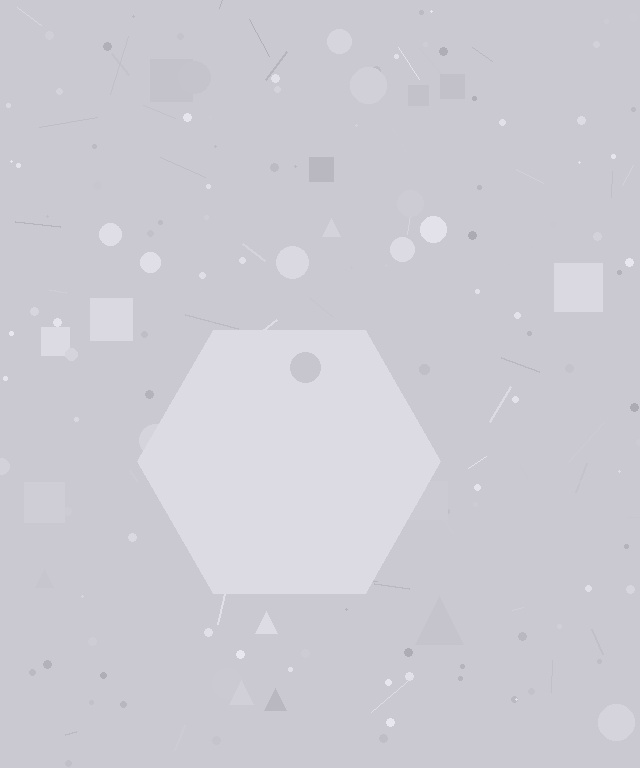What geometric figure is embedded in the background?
A hexagon is embedded in the background.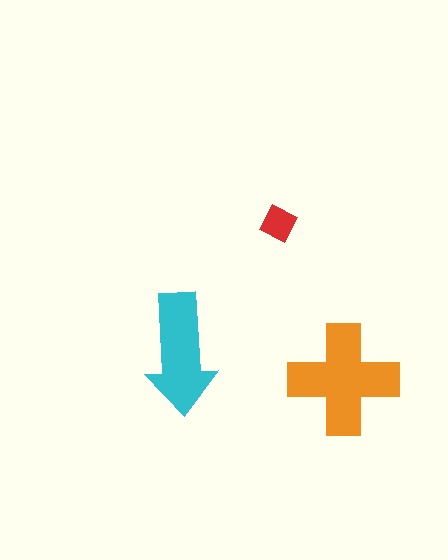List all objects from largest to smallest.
The orange cross, the cyan arrow, the red square.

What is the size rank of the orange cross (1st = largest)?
1st.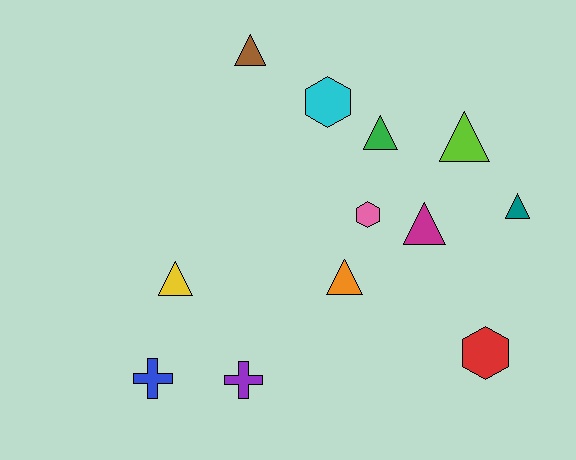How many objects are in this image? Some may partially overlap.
There are 12 objects.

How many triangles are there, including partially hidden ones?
There are 7 triangles.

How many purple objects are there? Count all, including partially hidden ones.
There is 1 purple object.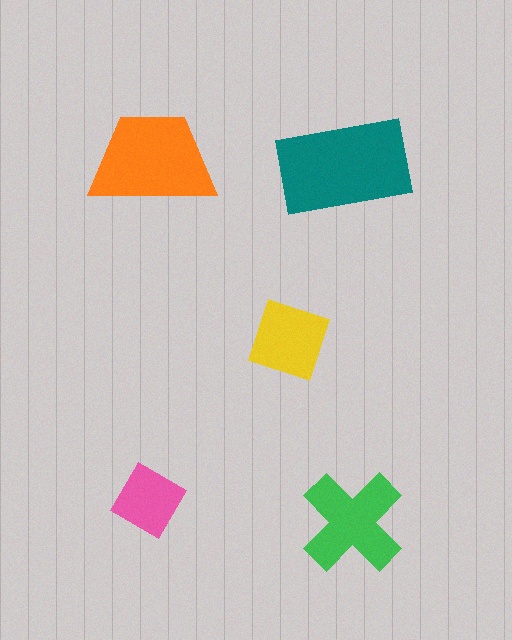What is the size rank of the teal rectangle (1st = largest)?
1st.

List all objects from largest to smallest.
The teal rectangle, the orange trapezoid, the green cross, the yellow square, the pink diamond.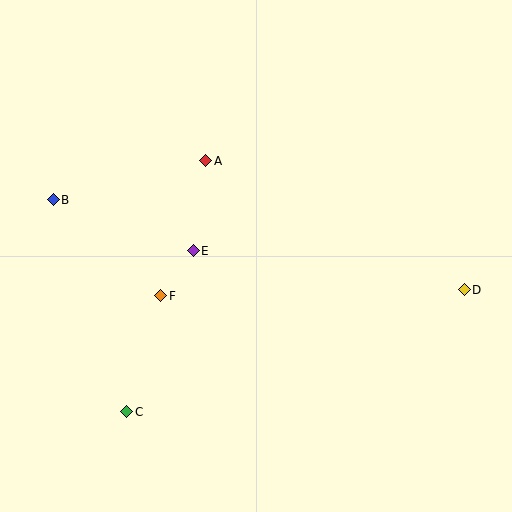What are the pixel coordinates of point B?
Point B is at (53, 200).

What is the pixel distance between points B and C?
The distance between B and C is 224 pixels.